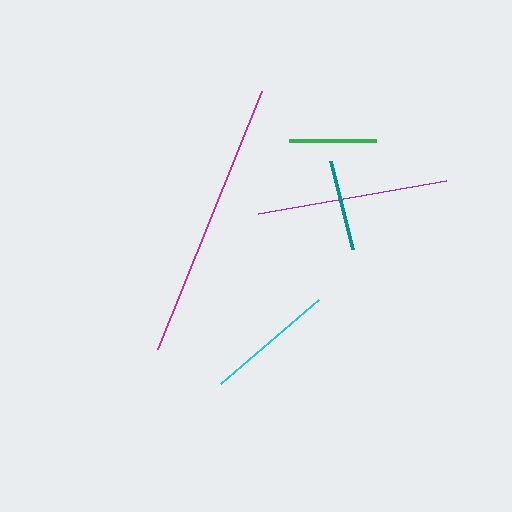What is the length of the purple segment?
The purple segment is approximately 190 pixels long.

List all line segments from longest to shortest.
From longest to shortest: magenta, purple, cyan, teal, green.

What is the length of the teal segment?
The teal segment is approximately 91 pixels long.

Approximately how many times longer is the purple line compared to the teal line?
The purple line is approximately 2.1 times the length of the teal line.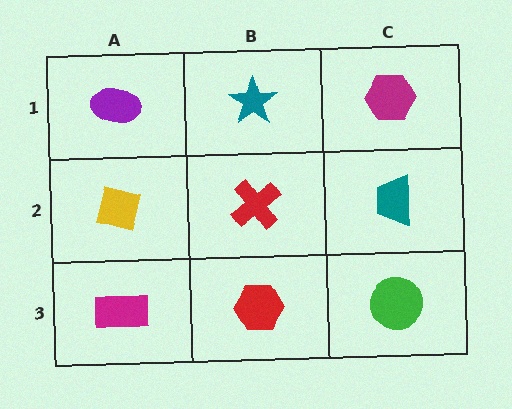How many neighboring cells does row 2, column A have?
3.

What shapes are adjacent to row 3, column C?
A teal trapezoid (row 2, column C), a red hexagon (row 3, column B).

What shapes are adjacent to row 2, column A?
A purple ellipse (row 1, column A), a magenta rectangle (row 3, column A), a red cross (row 2, column B).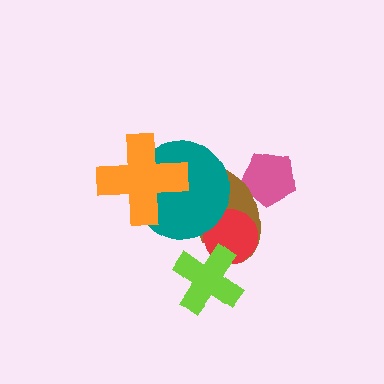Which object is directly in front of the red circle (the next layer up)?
The teal circle is directly in front of the red circle.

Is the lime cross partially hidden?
No, no other shape covers it.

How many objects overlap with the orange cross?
1 object overlaps with the orange cross.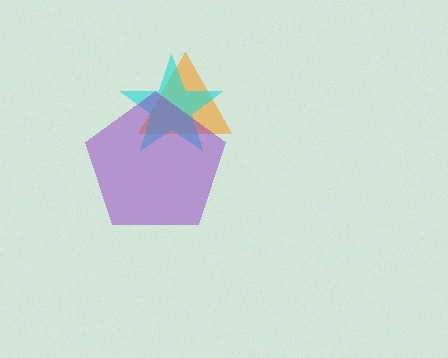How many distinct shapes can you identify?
There are 3 distinct shapes: an orange triangle, a cyan star, a purple pentagon.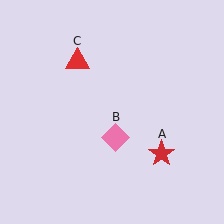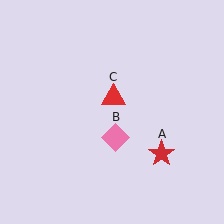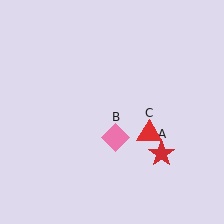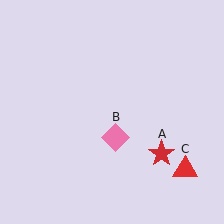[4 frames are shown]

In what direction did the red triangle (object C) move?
The red triangle (object C) moved down and to the right.